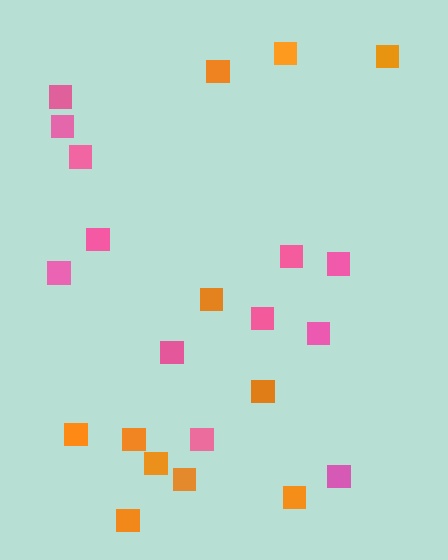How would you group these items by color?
There are 2 groups: one group of orange squares (11) and one group of pink squares (12).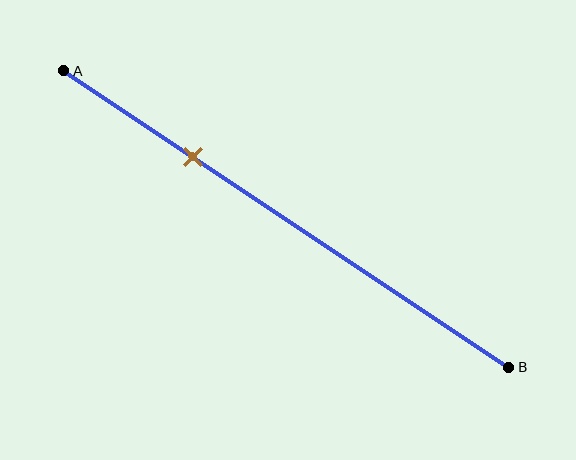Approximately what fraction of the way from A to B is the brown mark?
The brown mark is approximately 30% of the way from A to B.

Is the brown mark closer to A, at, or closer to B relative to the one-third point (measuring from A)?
The brown mark is closer to point A than the one-third point of segment AB.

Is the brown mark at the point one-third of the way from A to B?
No, the mark is at about 30% from A, not at the 33% one-third point.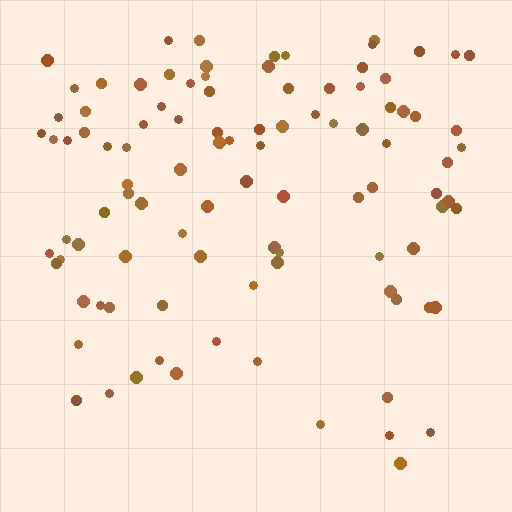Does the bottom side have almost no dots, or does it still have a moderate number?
Still a moderate number, just noticeably fewer than the top.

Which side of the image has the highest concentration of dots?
The top.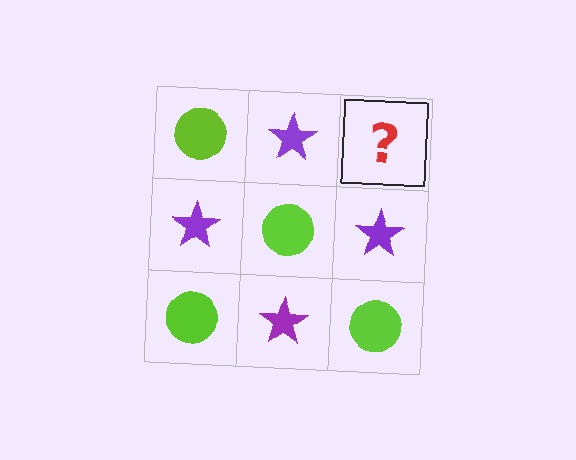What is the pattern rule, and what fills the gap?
The rule is that it alternates lime circle and purple star in a checkerboard pattern. The gap should be filled with a lime circle.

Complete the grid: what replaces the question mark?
The question mark should be replaced with a lime circle.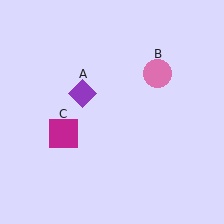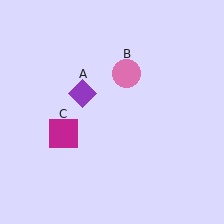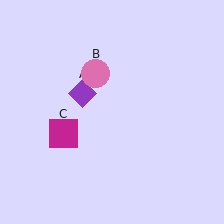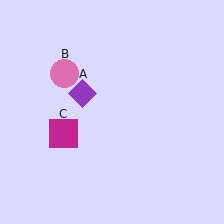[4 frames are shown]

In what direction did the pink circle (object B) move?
The pink circle (object B) moved left.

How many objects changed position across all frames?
1 object changed position: pink circle (object B).